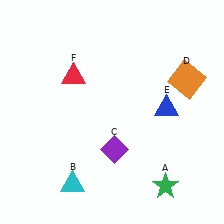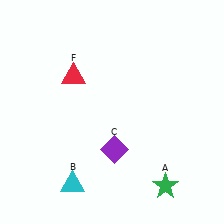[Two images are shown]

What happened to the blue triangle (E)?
The blue triangle (E) was removed in Image 2. It was in the top-right area of Image 1.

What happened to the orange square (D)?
The orange square (D) was removed in Image 2. It was in the top-right area of Image 1.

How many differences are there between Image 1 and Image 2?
There are 2 differences between the two images.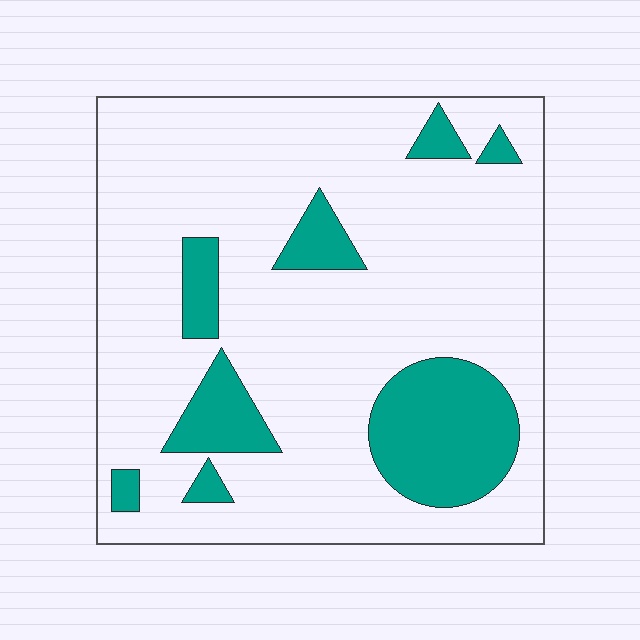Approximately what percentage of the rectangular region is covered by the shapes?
Approximately 20%.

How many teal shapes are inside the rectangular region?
8.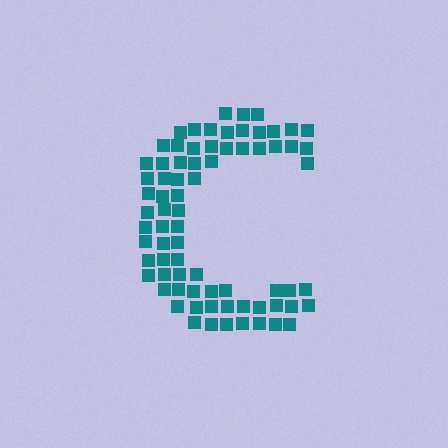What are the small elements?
The small elements are squares.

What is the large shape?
The large shape is the letter C.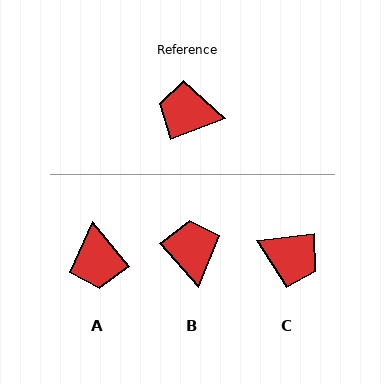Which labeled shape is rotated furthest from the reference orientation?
C, about 165 degrees away.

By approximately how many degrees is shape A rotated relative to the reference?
Approximately 108 degrees counter-clockwise.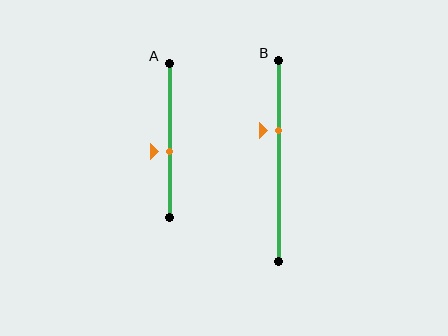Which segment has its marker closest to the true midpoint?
Segment A has its marker closest to the true midpoint.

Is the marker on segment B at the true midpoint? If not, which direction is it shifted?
No, the marker on segment B is shifted upward by about 15% of the segment length.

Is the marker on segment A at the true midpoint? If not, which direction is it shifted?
No, the marker on segment A is shifted downward by about 7% of the segment length.